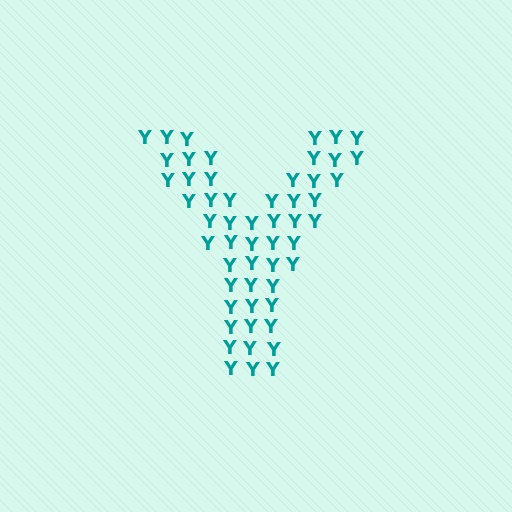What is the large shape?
The large shape is the letter Y.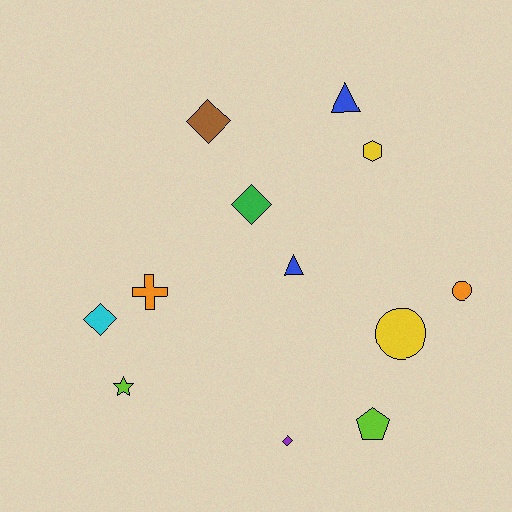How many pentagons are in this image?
There is 1 pentagon.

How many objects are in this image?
There are 12 objects.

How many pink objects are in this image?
There are no pink objects.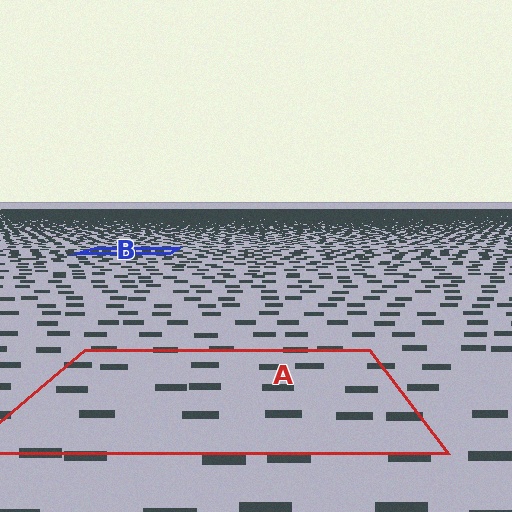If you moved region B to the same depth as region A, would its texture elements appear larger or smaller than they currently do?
They would appear larger. At a closer depth, the same texture elements are projected at a bigger on-screen size.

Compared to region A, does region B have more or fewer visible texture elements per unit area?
Region B has more texture elements per unit area — they are packed more densely because it is farther away.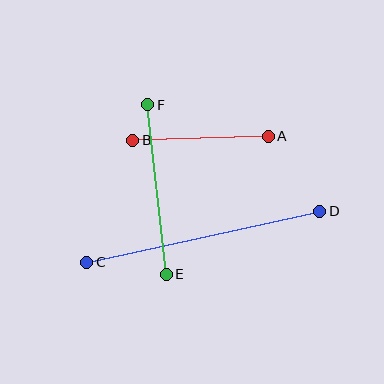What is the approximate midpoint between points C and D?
The midpoint is at approximately (203, 237) pixels.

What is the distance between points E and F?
The distance is approximately 171 pixels.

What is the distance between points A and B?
The distance is approximately 136 pixels.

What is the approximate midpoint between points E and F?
The midpoint is at approximately (157, 189) pixels.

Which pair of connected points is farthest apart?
Points C and D are farthest apart.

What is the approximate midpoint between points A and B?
The midpoint is at approximately (200, 138) pixels.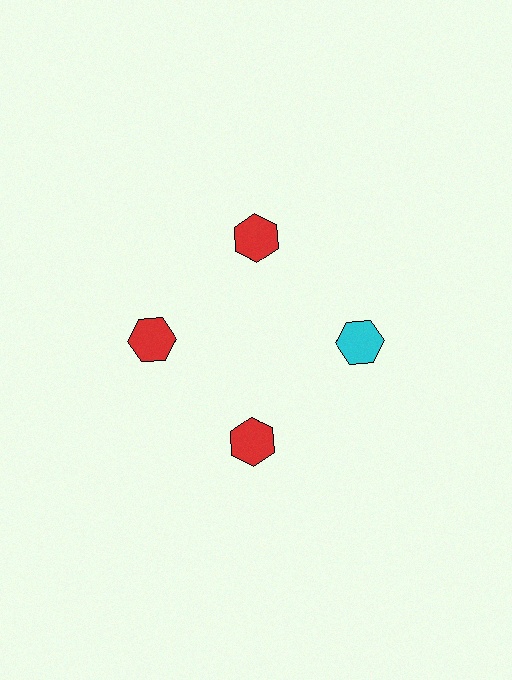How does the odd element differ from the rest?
It has a different color: cyan instead of red.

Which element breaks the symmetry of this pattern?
The cyan hexagon at roughly the 3 o'clock position breaks the symmetry. All other shapes are red hexagons.